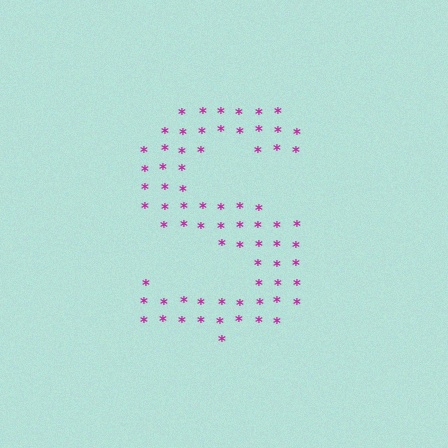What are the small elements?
The small elements are asterisks.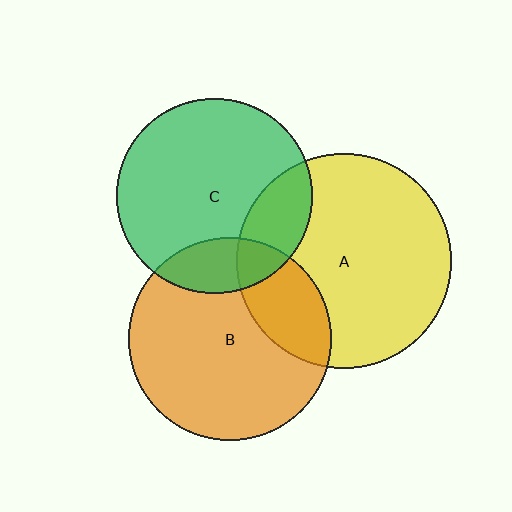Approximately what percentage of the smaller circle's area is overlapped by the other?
Approximately 15%.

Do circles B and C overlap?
Yes.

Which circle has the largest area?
Circle A (yellow).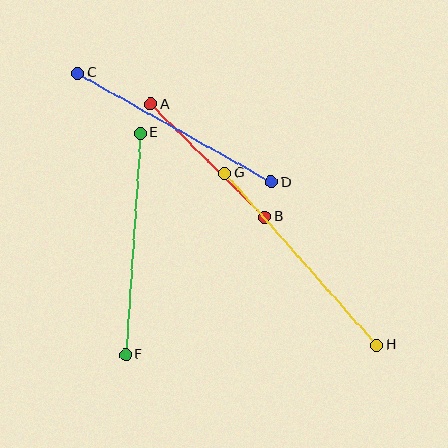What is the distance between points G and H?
The distance is approximately 229 pixels.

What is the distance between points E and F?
The distance is approximately 222 pixels.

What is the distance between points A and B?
The distance is approximately 160 pixels.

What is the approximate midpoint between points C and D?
The midpoint is at approximately (174, 128) pixels.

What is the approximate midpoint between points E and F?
The midpoint is at approximately (133, 244) pixels.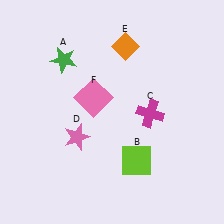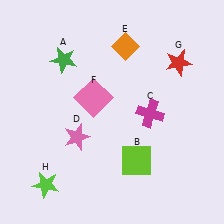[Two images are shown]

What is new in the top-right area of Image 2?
A red star (G) was added in the top-right area of Image 2.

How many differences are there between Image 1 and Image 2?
There are 2 differences between the two images.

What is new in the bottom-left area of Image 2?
A lime star (H) was added in the bottom-left area of Image 2.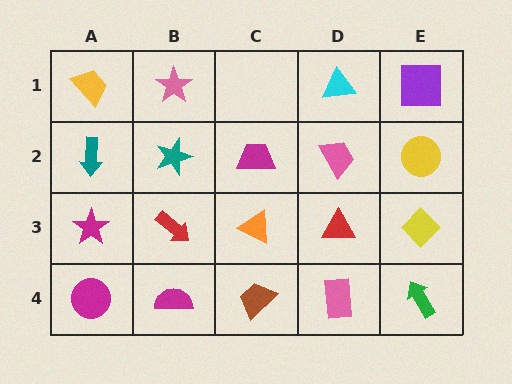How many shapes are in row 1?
4 shapes.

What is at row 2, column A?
A teal arrow.